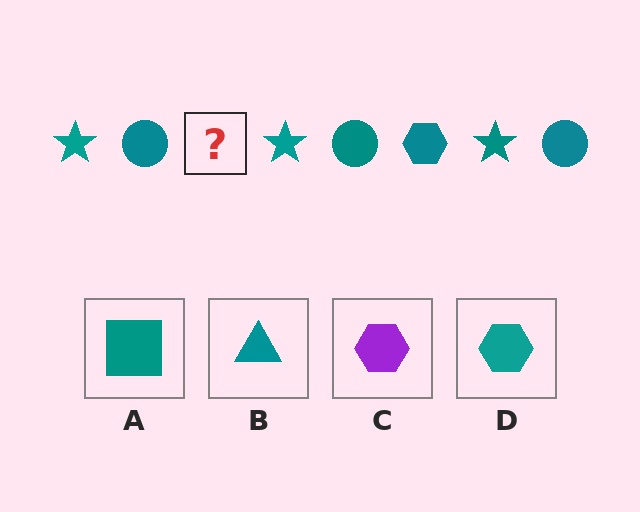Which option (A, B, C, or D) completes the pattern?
D.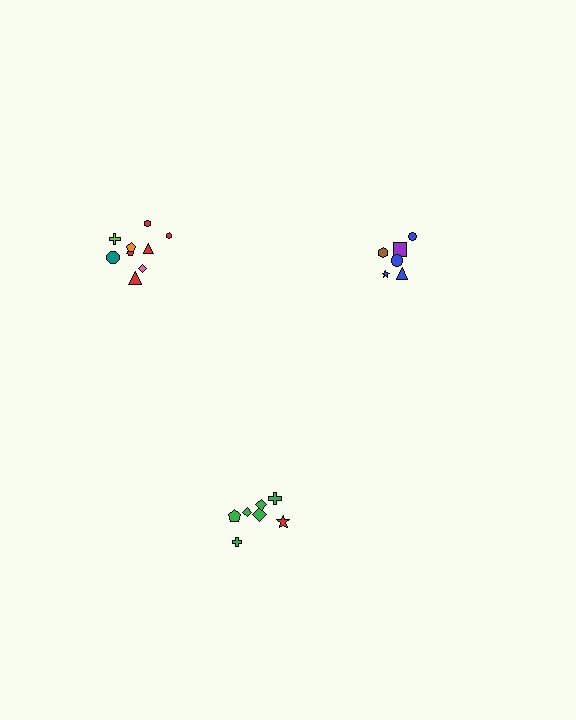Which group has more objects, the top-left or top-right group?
The top-left group.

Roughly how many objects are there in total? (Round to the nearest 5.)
Roughly 25 objects in total.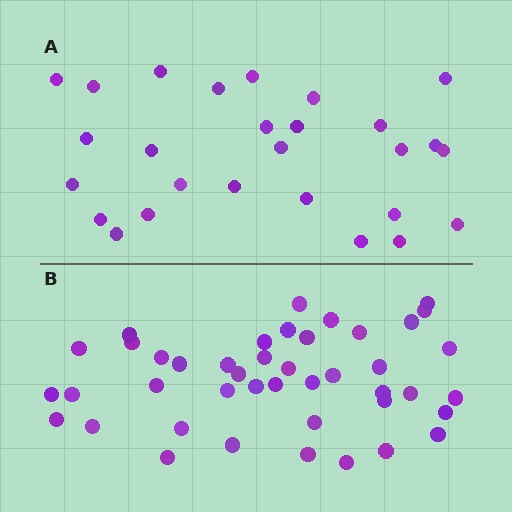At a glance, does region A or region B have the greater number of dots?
Region B (the bottom region) has more dots.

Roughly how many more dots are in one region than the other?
Region B has approximately 15 more dots than region A.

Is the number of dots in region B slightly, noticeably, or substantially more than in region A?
Region B has substantially more. The ratio is roughly 1.6 to 1.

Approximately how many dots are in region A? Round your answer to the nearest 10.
About 30 dots. (The exact count is 27, which rounds to 30.)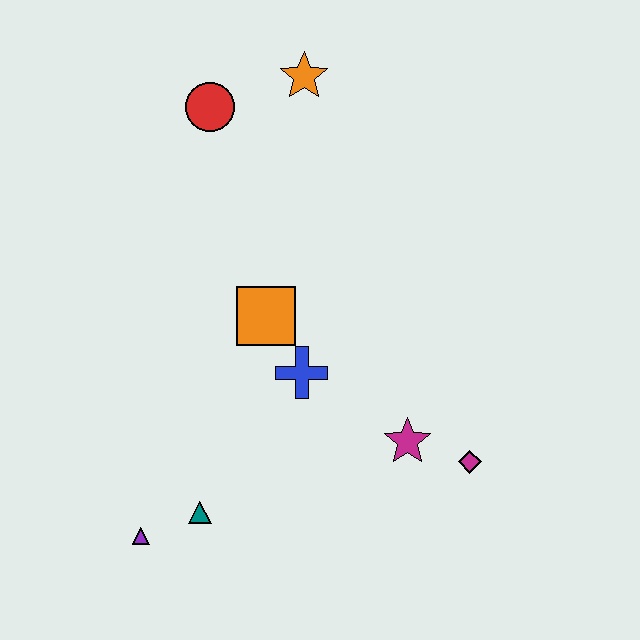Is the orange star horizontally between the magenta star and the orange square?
Yes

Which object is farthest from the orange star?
The purple triangle is farthest from the orange star.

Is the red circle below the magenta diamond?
No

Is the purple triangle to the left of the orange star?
Yes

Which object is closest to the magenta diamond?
The magenta star is closest to the magenta diamond.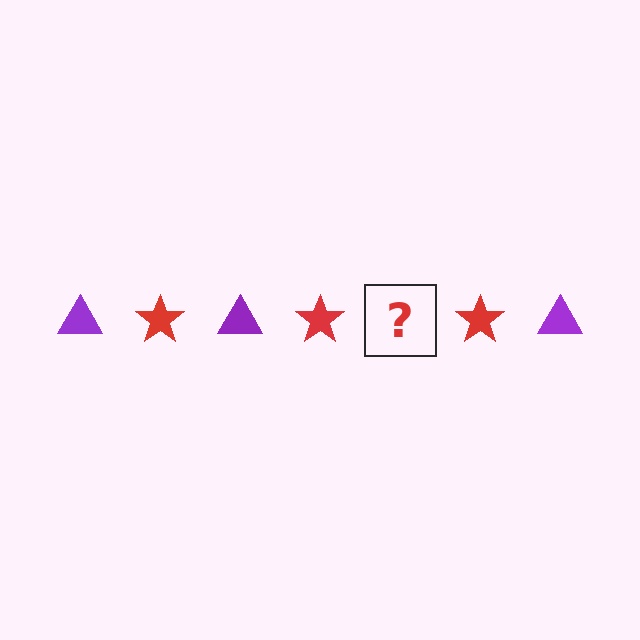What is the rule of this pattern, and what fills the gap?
The rule is that the pattern alternates between purple triangle and red star. The gap should be filled with a purple triangle.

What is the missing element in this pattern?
The missing element is a purple triangle.